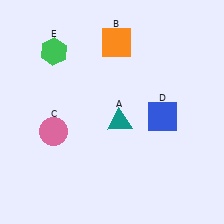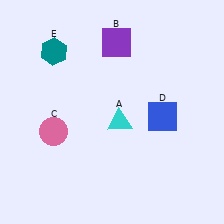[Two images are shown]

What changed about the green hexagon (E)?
In Image 1, E is green. In Image 2, it changed to teal.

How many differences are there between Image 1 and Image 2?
There are 3 differences between the two images.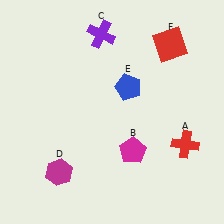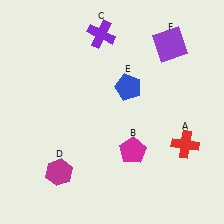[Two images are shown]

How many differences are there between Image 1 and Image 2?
There is 1 difference between the two images.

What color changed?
The square (F) changed from red in Image 1 to purple in Image 2.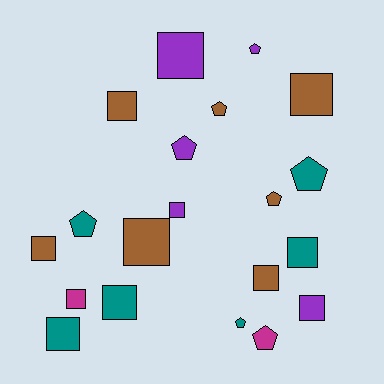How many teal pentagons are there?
There are 3 teal pentagons.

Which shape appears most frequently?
Square, with 12 objects.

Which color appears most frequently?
Brown, with 7 objects.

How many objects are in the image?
There are 20 objects.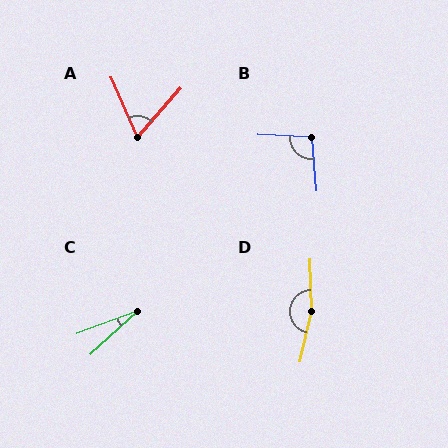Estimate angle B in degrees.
Approximately 98 degrees.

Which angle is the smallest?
C, at approximately 22 degrees.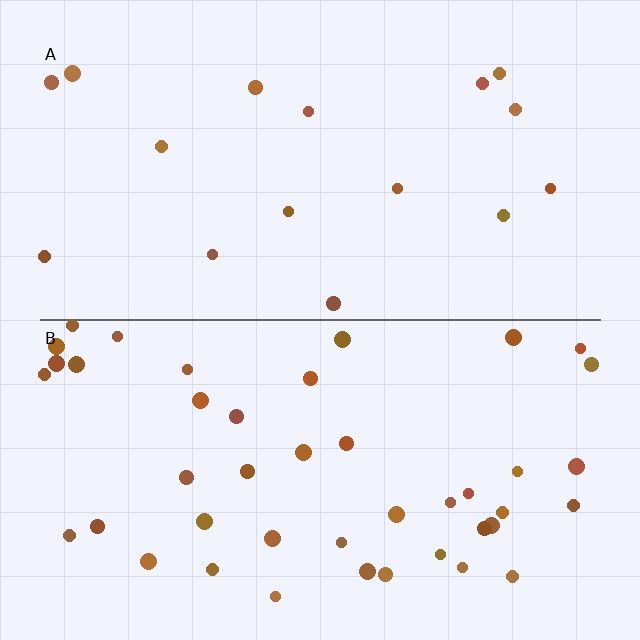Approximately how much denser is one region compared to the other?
Approximately 2.6× — region B over region A.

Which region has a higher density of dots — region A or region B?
B (the bottom).